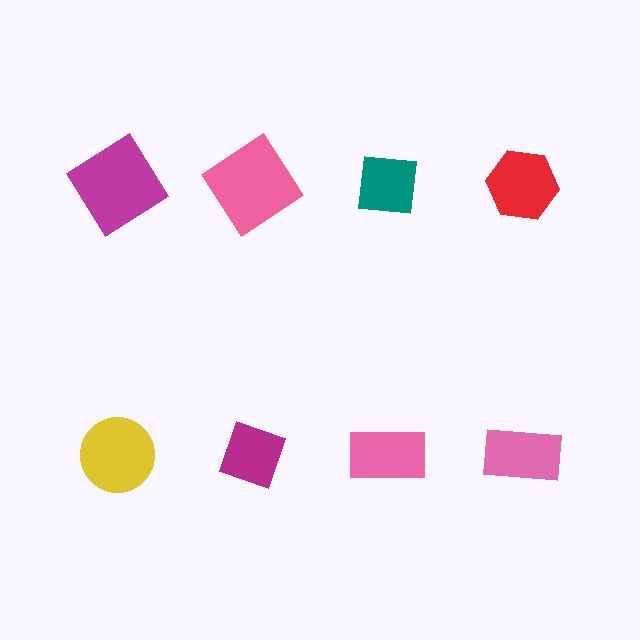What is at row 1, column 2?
A pink diamond.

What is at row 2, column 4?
A pink rectangle.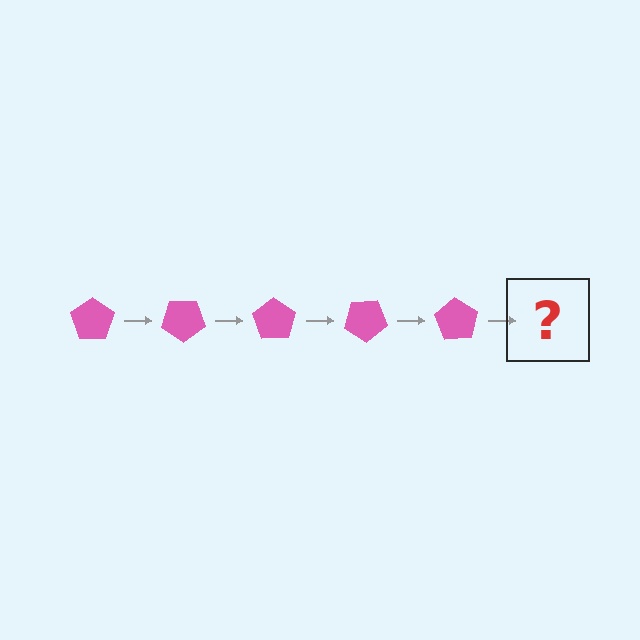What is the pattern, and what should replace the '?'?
The pattern is that the pentagon rotates 35 degrees each step. The '?' should be a pink pentagon rotated 175 degrees.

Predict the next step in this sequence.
The next step is a pink pentagon rotated 175 degrees.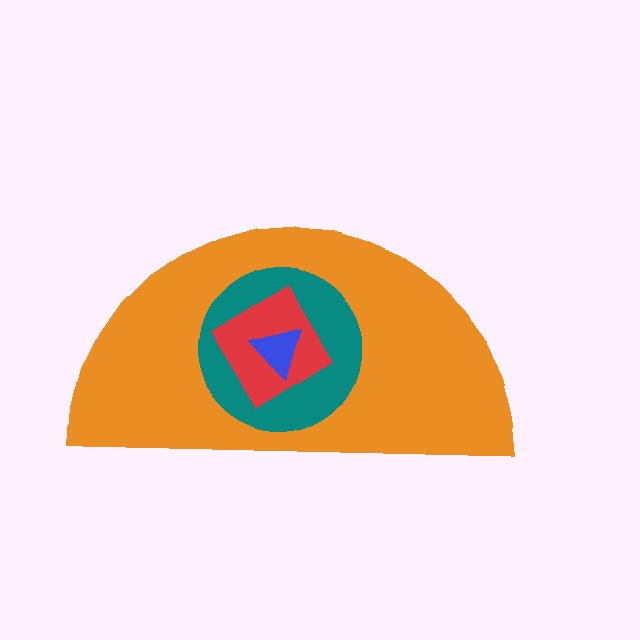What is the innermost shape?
The blue triangle.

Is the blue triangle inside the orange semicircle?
Yes.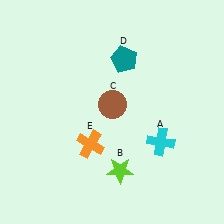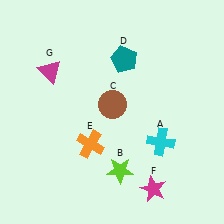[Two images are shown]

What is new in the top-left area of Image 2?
A magenta triangle (G) was added in the top-left area of Image 2.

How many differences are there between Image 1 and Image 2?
There are 2 differences between the two images.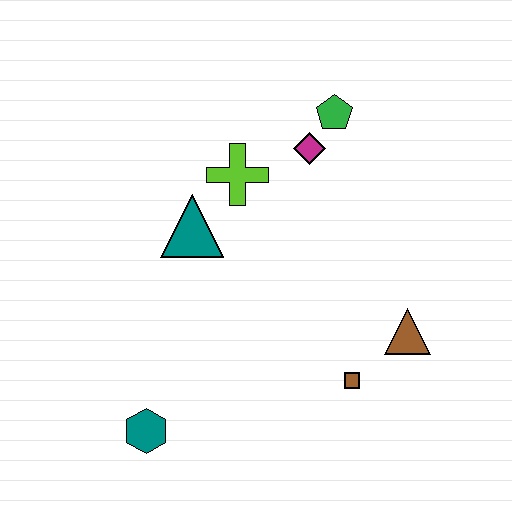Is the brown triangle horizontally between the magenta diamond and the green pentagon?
No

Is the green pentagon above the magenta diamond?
Yes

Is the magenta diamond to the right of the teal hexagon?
Yes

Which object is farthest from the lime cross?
The teal hexagon is farthest from the lime cross.